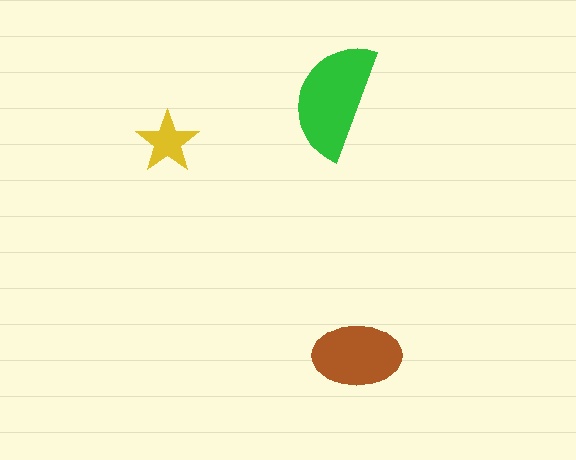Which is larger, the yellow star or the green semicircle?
The green semicircle.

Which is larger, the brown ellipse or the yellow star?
The brown ellipse.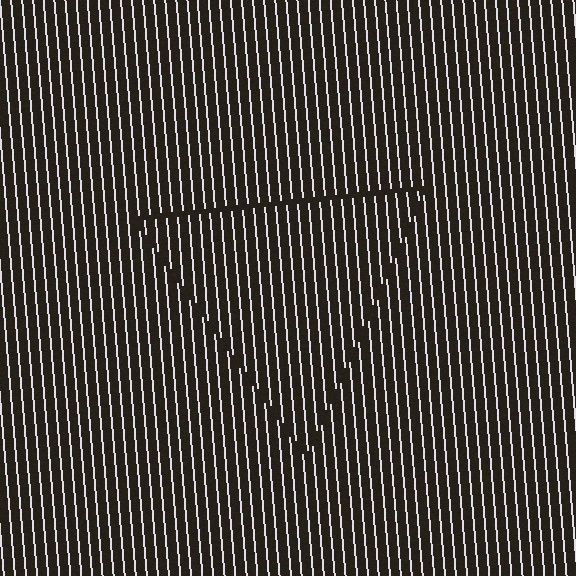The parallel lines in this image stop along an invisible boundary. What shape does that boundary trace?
An illusory triangle. The interior of the shape contains the same grating, shifted by half a period — the contour is defined by the phase discontinuity where line-ends from the inner and outer gratings abut.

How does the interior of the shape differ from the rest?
The interior of the shape contains the same grating, shifted by half a period — the contour is defined by the phase discontinuity where line-ends from the inner and outer gratings abut.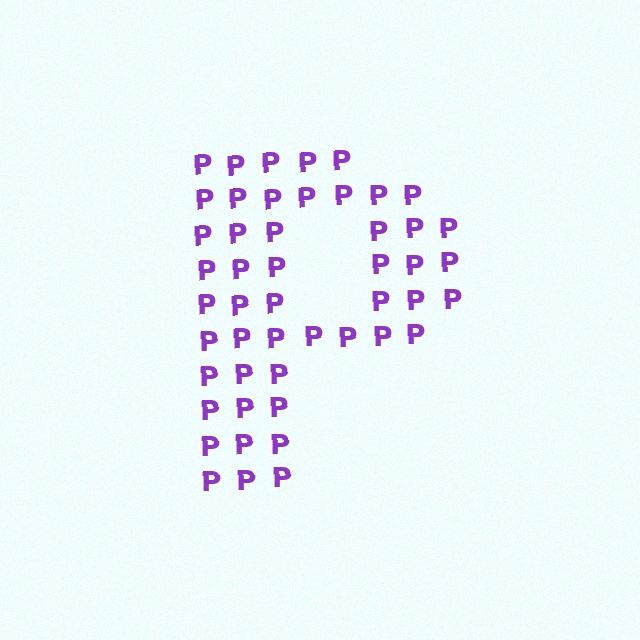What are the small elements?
The small elements are letter P's.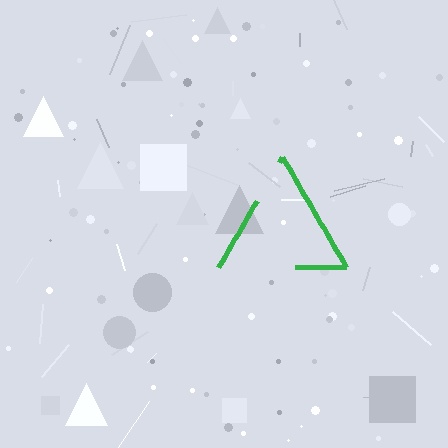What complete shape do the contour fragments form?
The contour fragments form a triangle.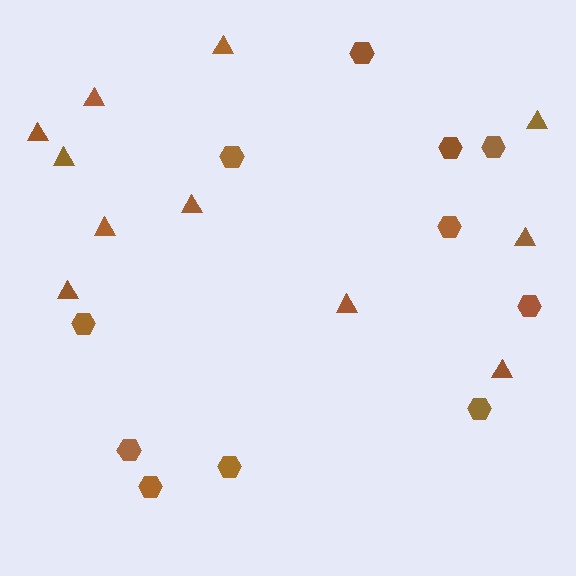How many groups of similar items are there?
There are 2 groups: one group of triangles (11) and one group of hexagons (11).